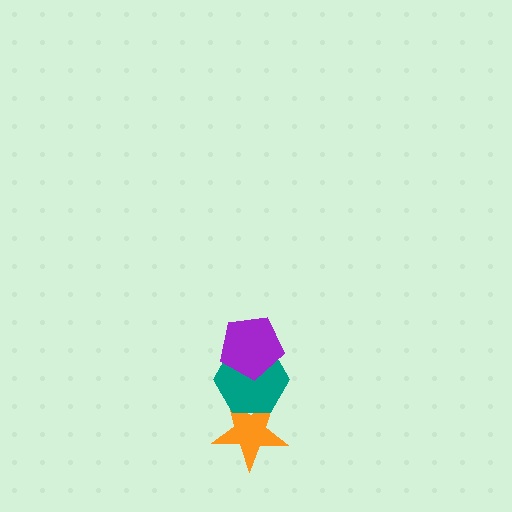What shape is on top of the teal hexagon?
The purple pentagon is on top of the teal hexagon.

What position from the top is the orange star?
The orange star is 3rd from the top.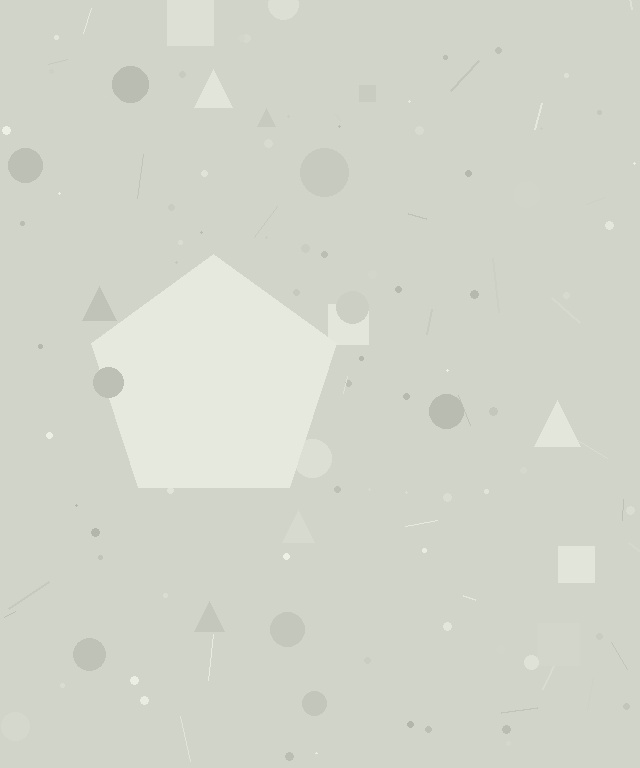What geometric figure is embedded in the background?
A pentagon is embedded in the background.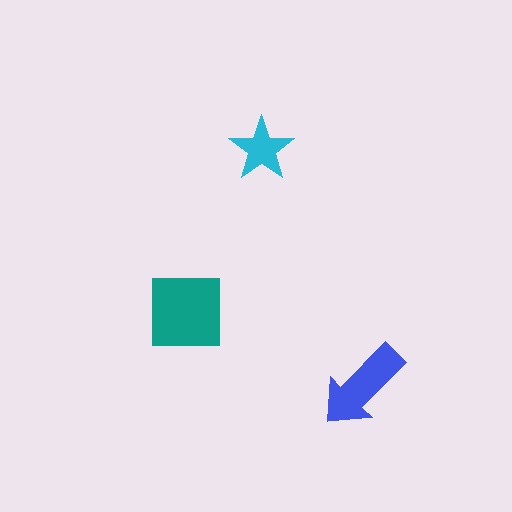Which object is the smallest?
The cyan star.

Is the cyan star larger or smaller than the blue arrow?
Smaller.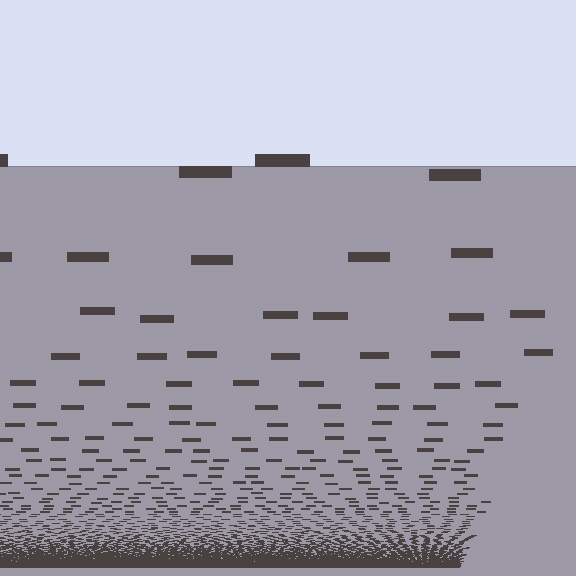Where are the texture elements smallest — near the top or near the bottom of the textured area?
Near the bottom.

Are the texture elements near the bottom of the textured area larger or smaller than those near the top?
Smaller. The gradient is inverted — elements near the bottom are smaller and denser.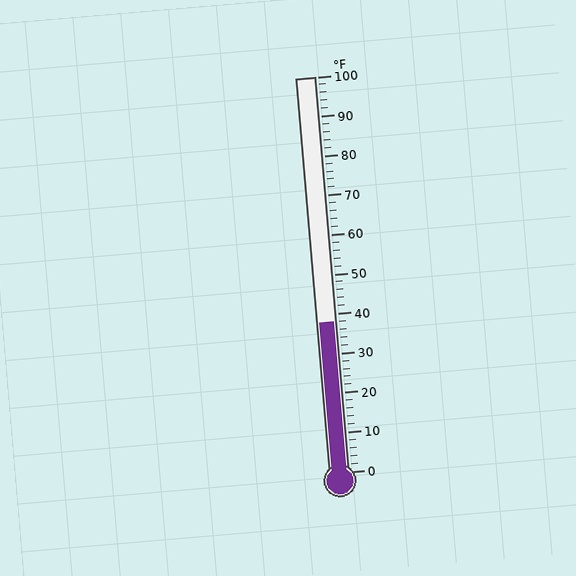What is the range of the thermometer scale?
The thermometer scale ranges from 0°F to 100°F.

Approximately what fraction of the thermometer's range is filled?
The thermometer is filled to approximately 40% of its range.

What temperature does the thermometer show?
The thermometer shows approximately 38°F.